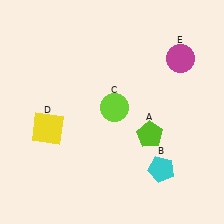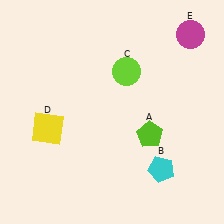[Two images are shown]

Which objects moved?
The objects that moved are: the lime circle (C), the magenta circle (E).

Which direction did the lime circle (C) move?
The lime circle (C) moved up.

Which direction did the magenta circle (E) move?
The magenta circle (E) moved up.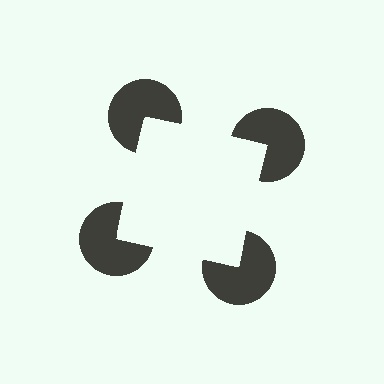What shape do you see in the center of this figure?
An illusory square — its edges are inferred from the aligned wedge cuts in the pac-man discs, not physically drawn.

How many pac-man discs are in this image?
There are 4 — one at each vertex of the illusory square.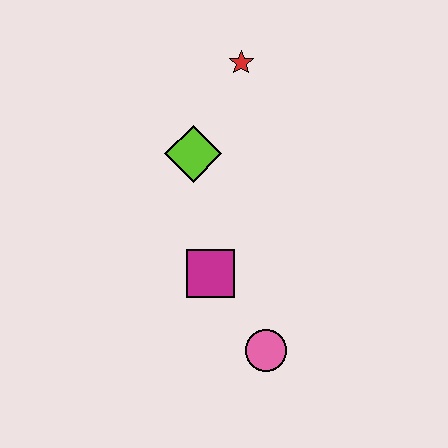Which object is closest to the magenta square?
The pink circle is closest to the magenta square.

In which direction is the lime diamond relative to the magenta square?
The lime diamond is above the magenta square.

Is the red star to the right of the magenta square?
Yes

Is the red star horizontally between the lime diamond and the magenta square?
No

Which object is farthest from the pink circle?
The red star is farthest from the pink circle.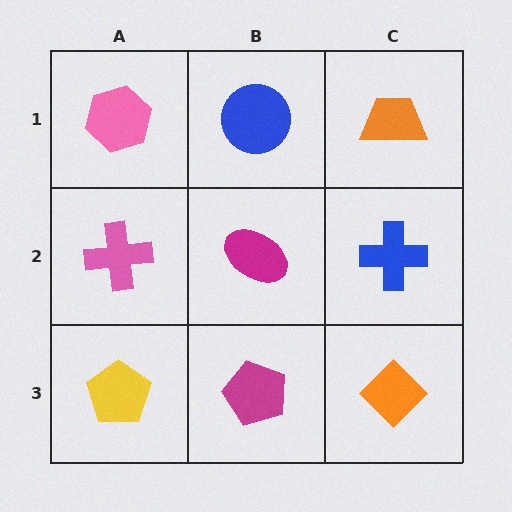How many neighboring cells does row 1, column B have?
3.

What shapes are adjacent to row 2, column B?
A blue circle (row 1, column B), a magenta pentagon (row 3, column B), a pink cross (row 2, column A), a blue cross (row 2, column C).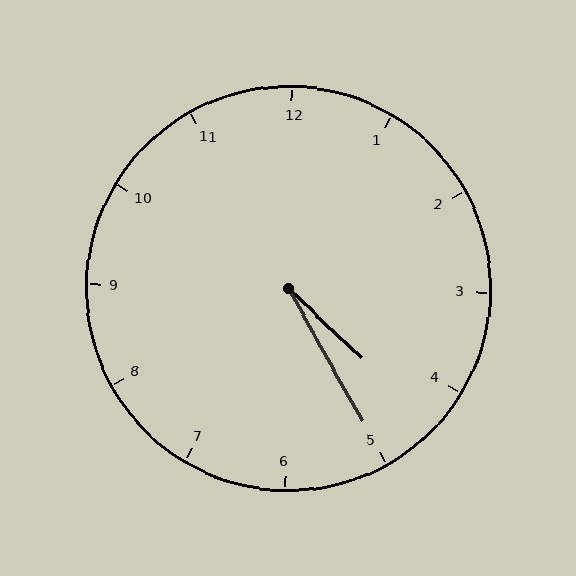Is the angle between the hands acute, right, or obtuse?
It is acute.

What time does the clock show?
4:25.